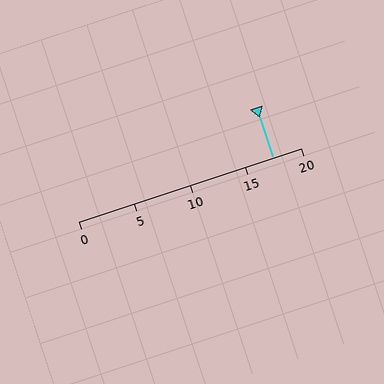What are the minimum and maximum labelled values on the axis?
The axis runs from 0 to 20.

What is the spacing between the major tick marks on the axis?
The major ticks are spaced 5 apart.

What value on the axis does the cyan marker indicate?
The marker indicates approximately 17.5.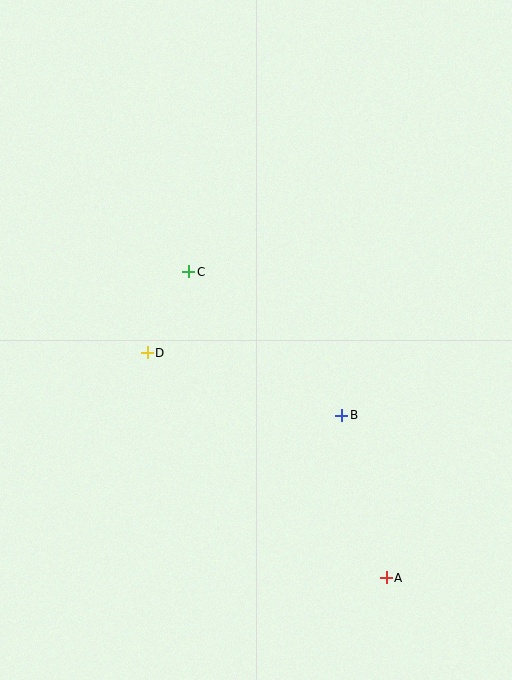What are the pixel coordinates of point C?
Point C is at (189, 272).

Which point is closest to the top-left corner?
Point C is closest to the top-left corner.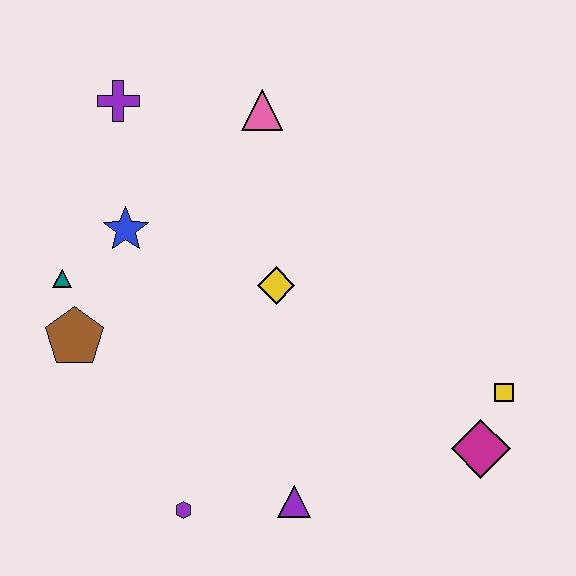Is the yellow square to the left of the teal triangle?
No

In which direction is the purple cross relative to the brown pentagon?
The purple cross is above the brown pentagon.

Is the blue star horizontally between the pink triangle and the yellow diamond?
No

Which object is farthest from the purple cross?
The magenta diamond is farthest from the purple cross.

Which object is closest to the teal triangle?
The brown pentagon is closest to the teal triangle.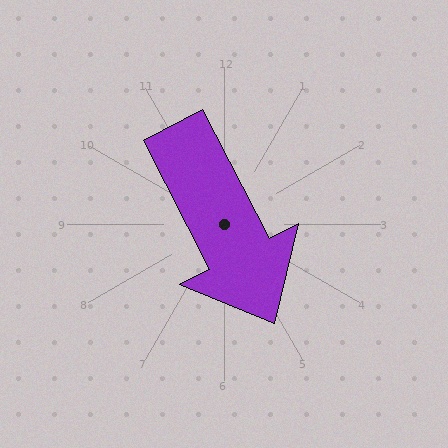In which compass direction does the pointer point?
Southeast.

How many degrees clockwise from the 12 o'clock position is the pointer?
Approximately 153 degrees.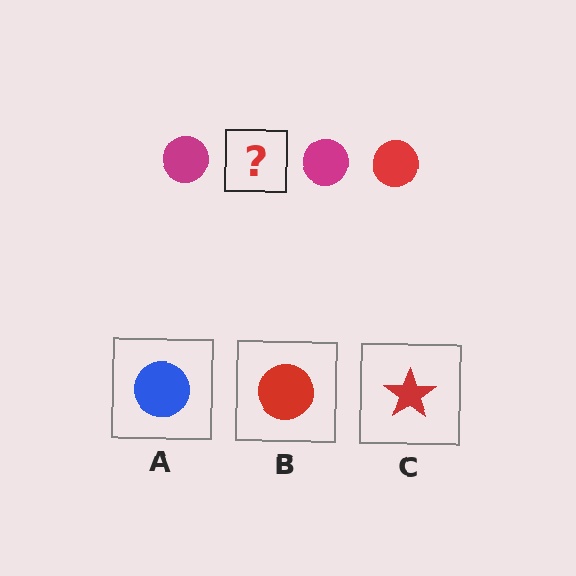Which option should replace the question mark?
Option B.